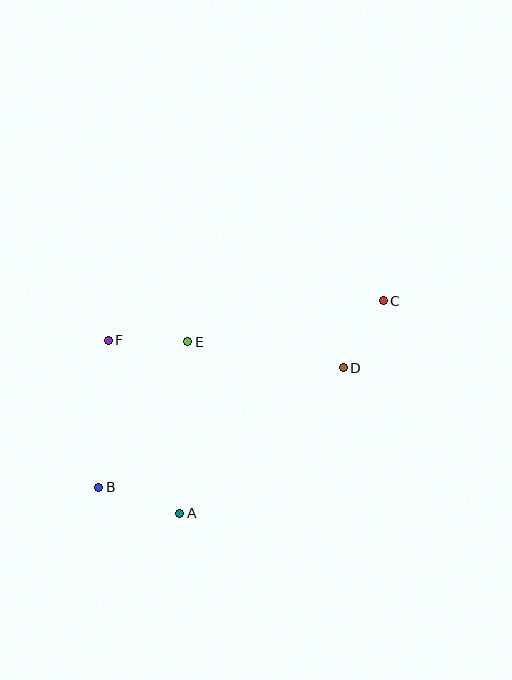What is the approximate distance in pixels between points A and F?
The distance between A and F is approximately 187 pixels.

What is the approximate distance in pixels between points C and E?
The distance between C and E is approximately 200 pixels.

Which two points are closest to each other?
Points C and D are closest to each other.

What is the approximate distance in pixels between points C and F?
The distance between C and F is approximately 277 pixels.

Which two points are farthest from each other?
Points B and C are farthest from each other.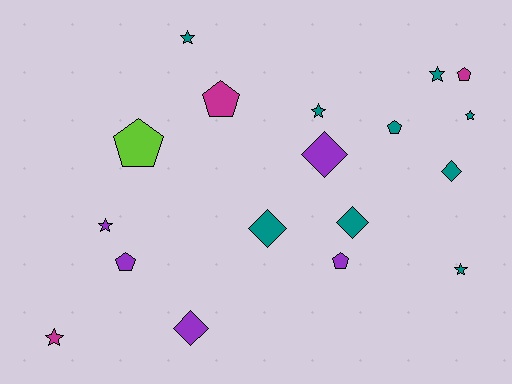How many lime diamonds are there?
There are no lime diamonds.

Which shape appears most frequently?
Star, with 7 objects.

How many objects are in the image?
There are 18 objects.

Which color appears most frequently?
Teal, with 9 objects.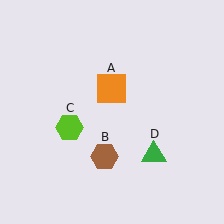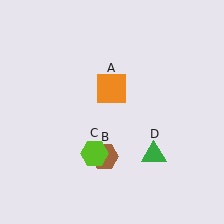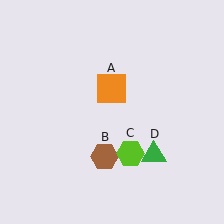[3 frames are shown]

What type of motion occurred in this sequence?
The lime hexagon (object C) rotated counterclockwise around the center of the scene.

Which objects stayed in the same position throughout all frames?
Orange square (object A) and brown hexagon (object B) and green triangle (object D) remained stationary.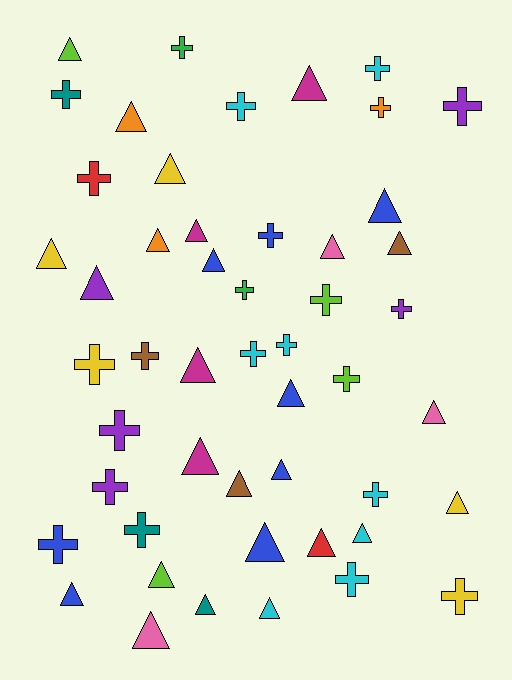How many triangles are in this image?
There are 27 triangles.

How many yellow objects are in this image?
There are 5 yellow objects.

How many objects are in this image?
There are 50 objects.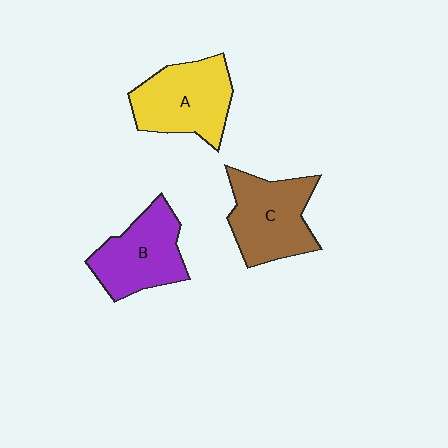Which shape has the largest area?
Shape A (yellow).